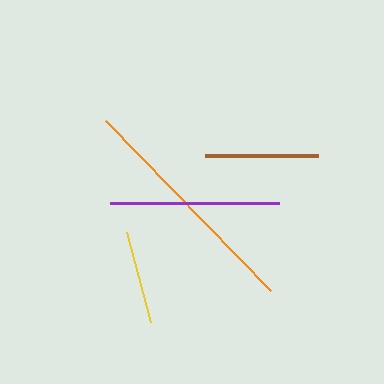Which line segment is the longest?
The orange line is the longest at approximately 237 pixels.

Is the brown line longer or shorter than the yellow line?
The brown line is longer than the yellow line.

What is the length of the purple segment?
The purple segment is approximately 169 pixels long.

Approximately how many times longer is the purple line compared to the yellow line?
The purple line is approximately 1.8 times the length of the yellow line.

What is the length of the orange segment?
The orange segment is approximately 237 pixels long.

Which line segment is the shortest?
The yellow line is the shortest at approximately 94 pixels.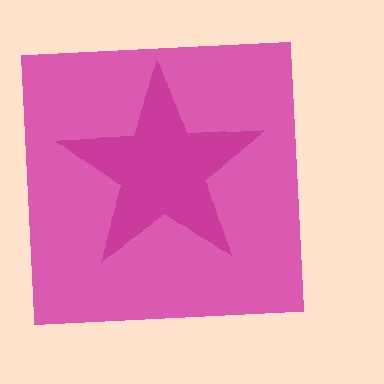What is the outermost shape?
The pink square.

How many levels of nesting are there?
2.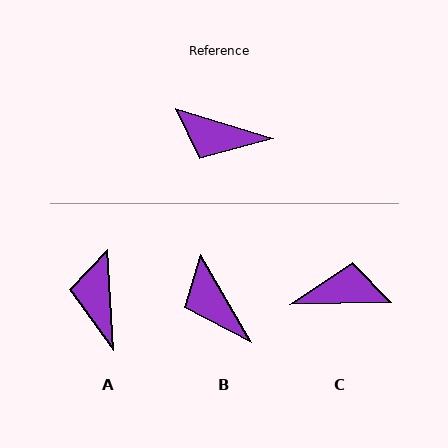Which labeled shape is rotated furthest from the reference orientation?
C, about 161 degrees away.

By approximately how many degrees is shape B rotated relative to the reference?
Approximately 43 degrees clockwise.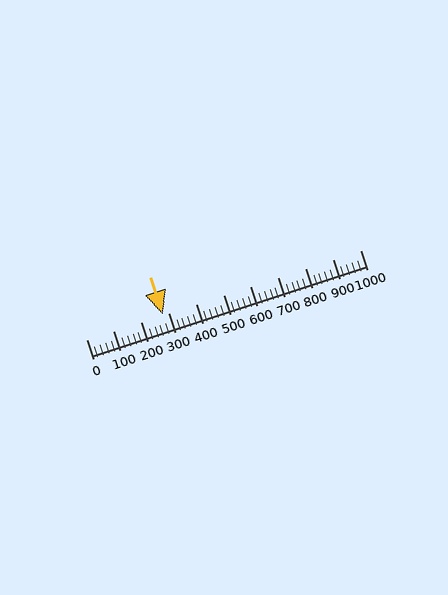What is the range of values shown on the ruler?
The ruler shows values from 0 to 1000.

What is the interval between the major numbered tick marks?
The major tick marks are spaced 100 units apart.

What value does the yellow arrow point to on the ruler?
The yellow arrow points to approximately 280.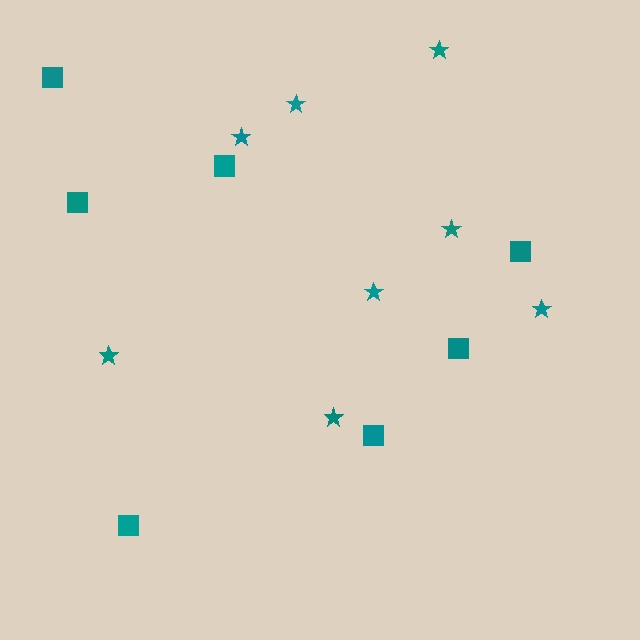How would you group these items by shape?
There are 2 groups: one group of squares (7) and one group of stars (8).